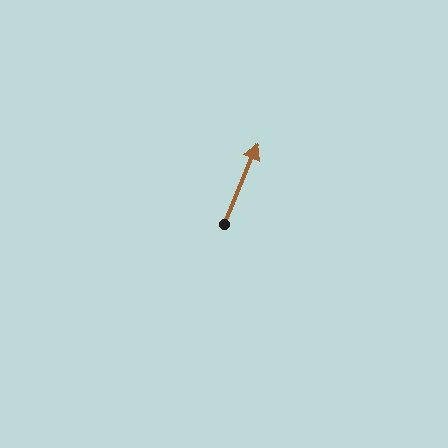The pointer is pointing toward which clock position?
Roughly 1 o'clock.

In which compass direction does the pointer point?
Northeast.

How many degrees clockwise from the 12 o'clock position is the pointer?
Approximately 23 degrees.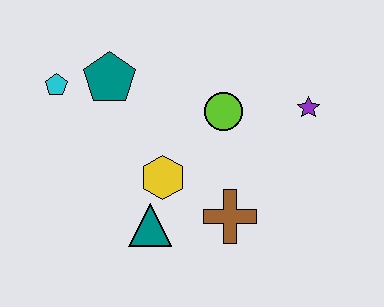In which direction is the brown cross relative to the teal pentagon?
The brown cross is below the teal pentagon.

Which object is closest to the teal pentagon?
The cyan pentagon is closest to the teal pentagon.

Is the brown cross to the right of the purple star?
No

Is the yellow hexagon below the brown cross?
No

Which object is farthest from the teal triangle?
The purple star is farthest from the teal triangle.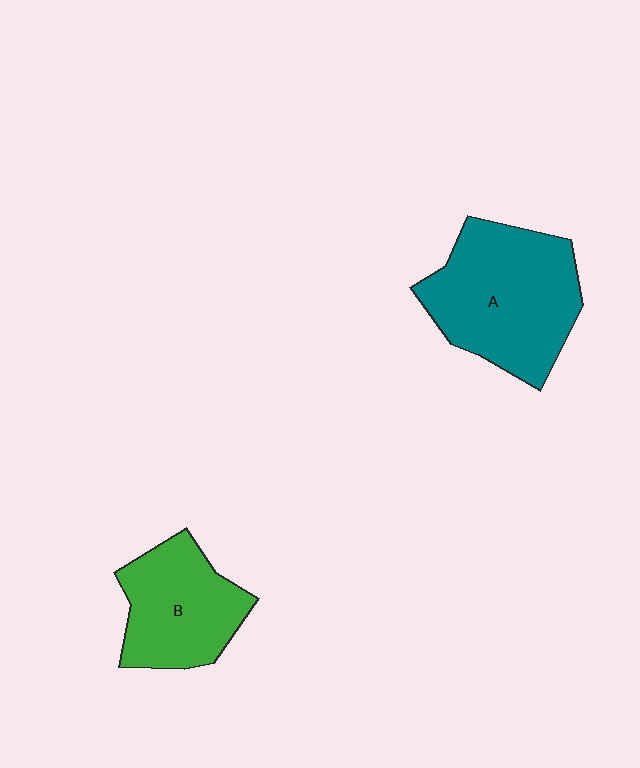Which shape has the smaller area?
Shape B (green).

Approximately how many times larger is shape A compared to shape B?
Approximately 1.4 times.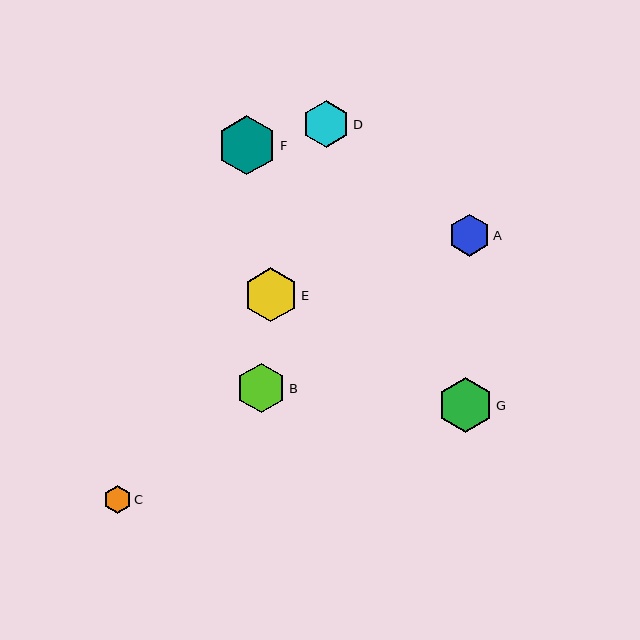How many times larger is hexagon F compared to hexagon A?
Hexagon F is approximately 1.4 times the size of hexagon A.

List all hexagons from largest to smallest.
From largest to smallest: F, G, E, B, D, A, C.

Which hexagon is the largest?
Hexagon F is the largest with a size of approximately 59 pixels.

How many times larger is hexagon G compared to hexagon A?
Hexagon G is approximately 1.3 times the size of hexagon A.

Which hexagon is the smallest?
Hexagon C is the smallest with a size of approximately 27 pixels.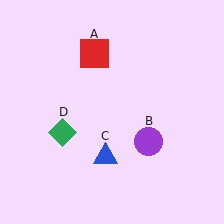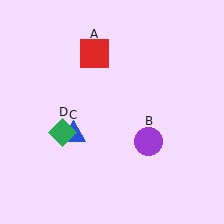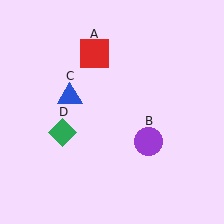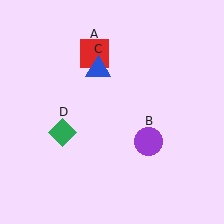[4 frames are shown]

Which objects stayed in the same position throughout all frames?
Red square (object A) and purple circle (object B) and green diamond (object D) remained stationary.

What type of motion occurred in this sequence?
The blue triangle (object C) rotated clockwise around the center of the scene.